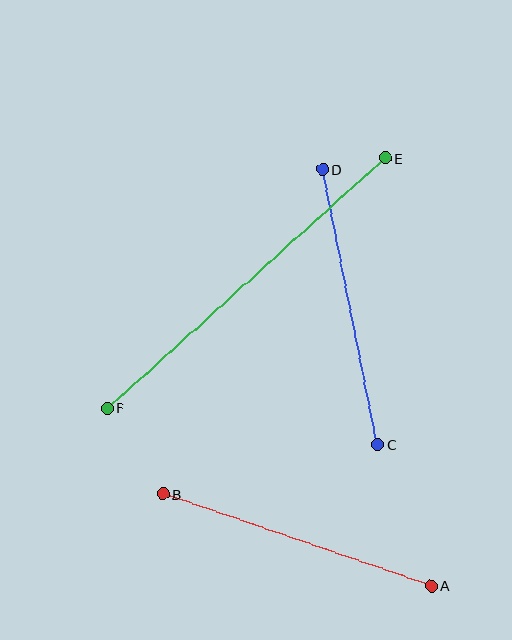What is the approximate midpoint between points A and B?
The midpoint is at approximately (297, 540) pixels.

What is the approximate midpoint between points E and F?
The midpoint is at approximately (246, 283) pixels.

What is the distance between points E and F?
The distance is approximately 373 pixels.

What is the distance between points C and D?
The distance is approximately 281 pixels.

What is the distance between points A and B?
The distance is approximately 284 pixels.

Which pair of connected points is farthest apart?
Points E and F are farthest apart.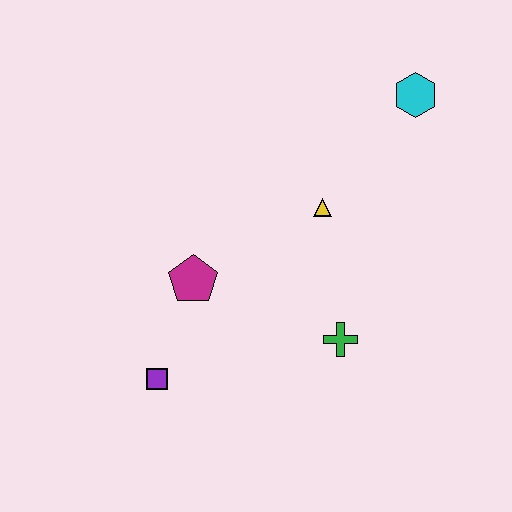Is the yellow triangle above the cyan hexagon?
No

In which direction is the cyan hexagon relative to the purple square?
The cyan hexagon is above the purple square.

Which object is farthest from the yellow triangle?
The purple square is farthest from the yellow triangle.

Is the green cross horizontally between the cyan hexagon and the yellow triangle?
Yes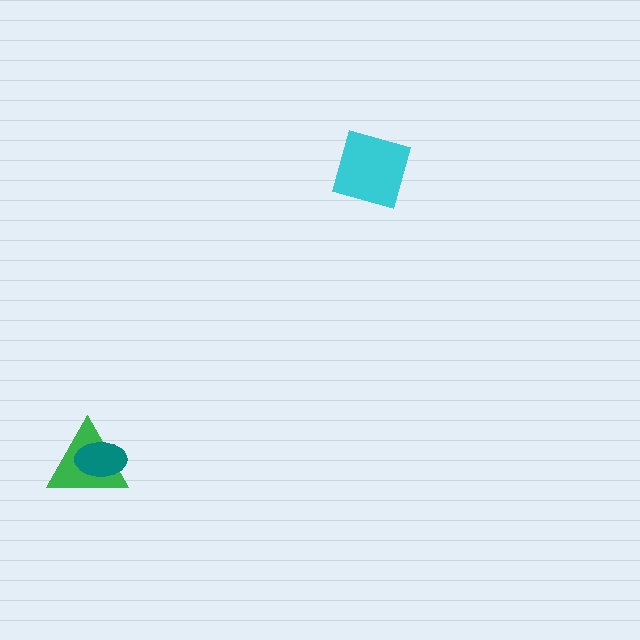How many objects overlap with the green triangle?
1 object overlaps with the green triangle.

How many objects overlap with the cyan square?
0 objects overlap with the cyan square.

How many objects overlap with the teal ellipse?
1 object overlaps with the teal ellipse.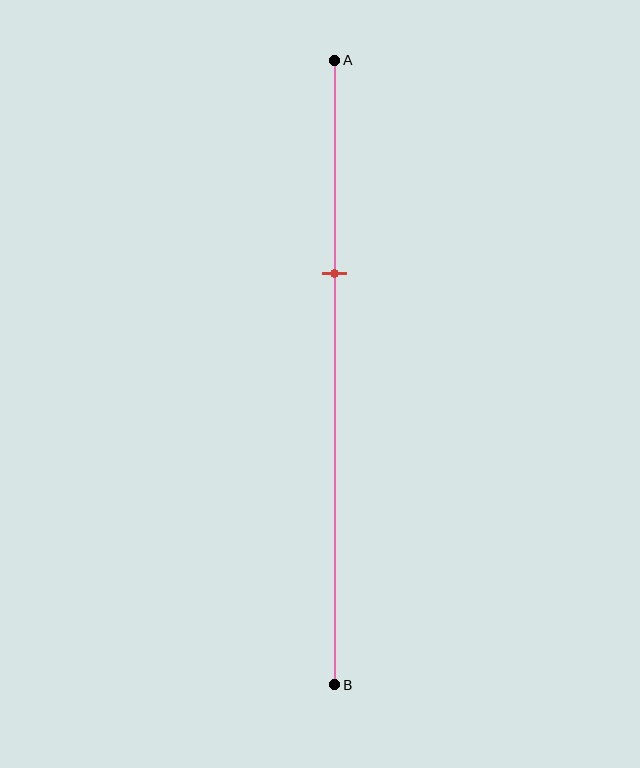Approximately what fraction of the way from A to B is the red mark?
The red mark is approximately 35% of the way from A to B.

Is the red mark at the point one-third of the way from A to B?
Yes, the mark is approximately at the one-third point.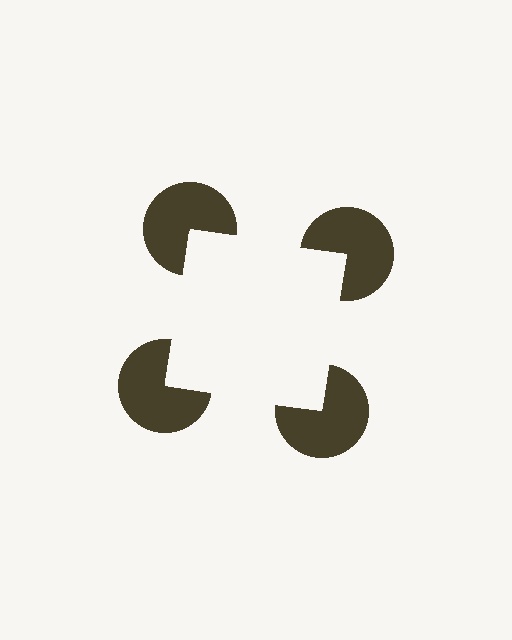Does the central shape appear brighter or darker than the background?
It typically appears slightly brighter than the background, even though no actual brightness change is drawn.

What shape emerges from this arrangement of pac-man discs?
An illusory square — its edges are inferred from the aligned wedge cuts in the pac-man discs, not physically drawn.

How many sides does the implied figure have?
4 sides.